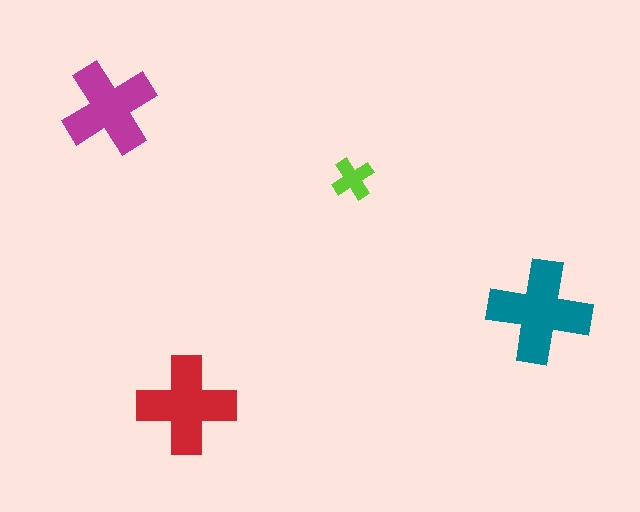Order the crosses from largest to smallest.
the teal one, the red one, the magenta one, the lime one.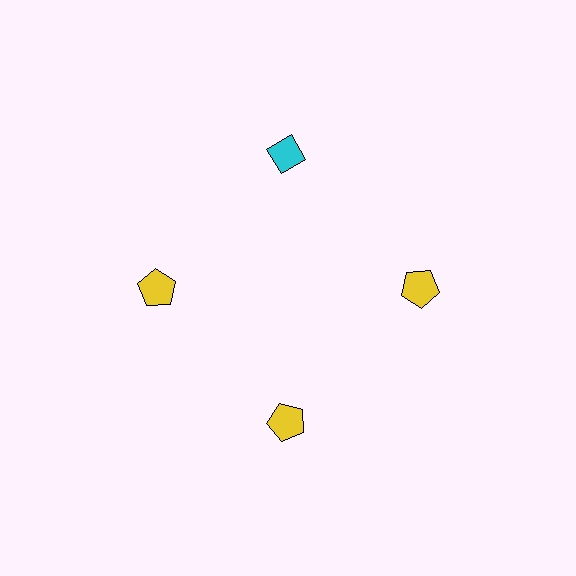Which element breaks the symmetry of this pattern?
The cyan diamond at roughly the 12 o'clock position breaks the symmetry. All other shapes are yellow pentagons.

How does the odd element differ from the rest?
It differs in both color (cyan instead of yellow) and shape (diamond instead of pentagon).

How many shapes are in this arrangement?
There are 4 shapes arranged in a ring pattern.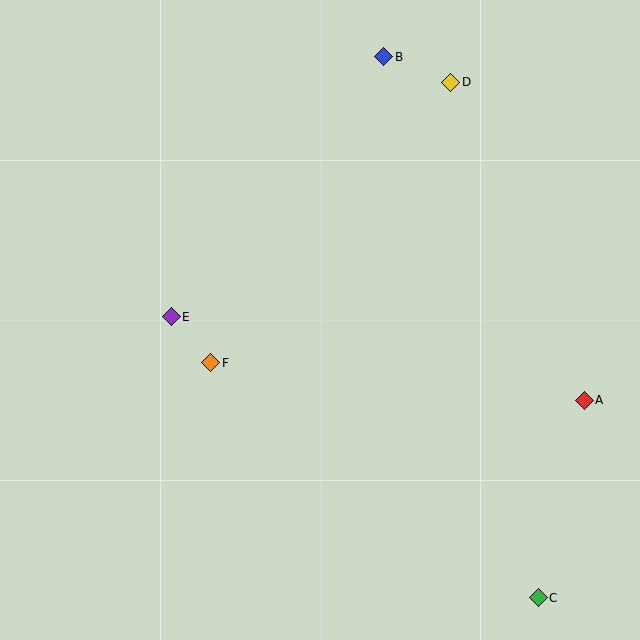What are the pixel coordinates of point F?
Point F is at (211, 363).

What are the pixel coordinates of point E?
Point E is at (171, 317).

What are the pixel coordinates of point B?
Point B is at (384, 57).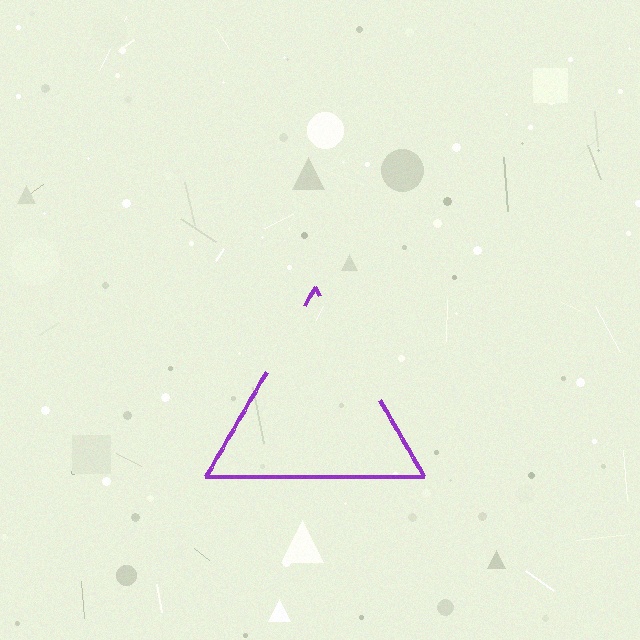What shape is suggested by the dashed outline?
The dashed outline suggests a triangle.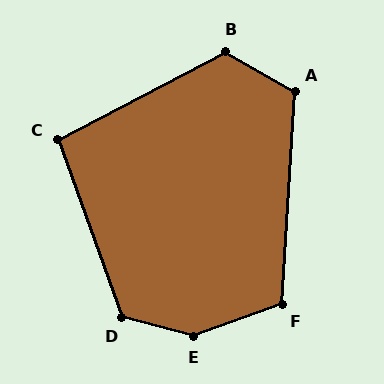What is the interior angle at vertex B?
Approximately 123 degrees (obtuse).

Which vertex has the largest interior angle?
E, at approximately 146 degrees.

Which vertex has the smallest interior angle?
C, at approximately 98 degrees.